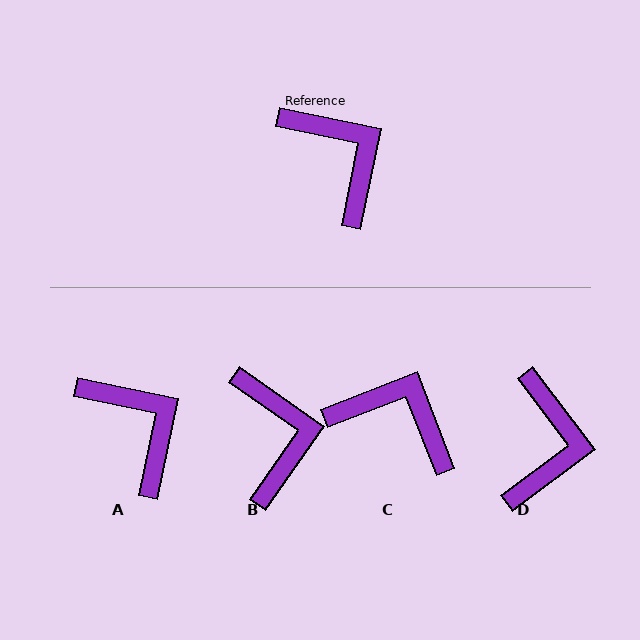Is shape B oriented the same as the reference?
No, it is off by about 23 degrees.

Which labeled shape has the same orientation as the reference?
A.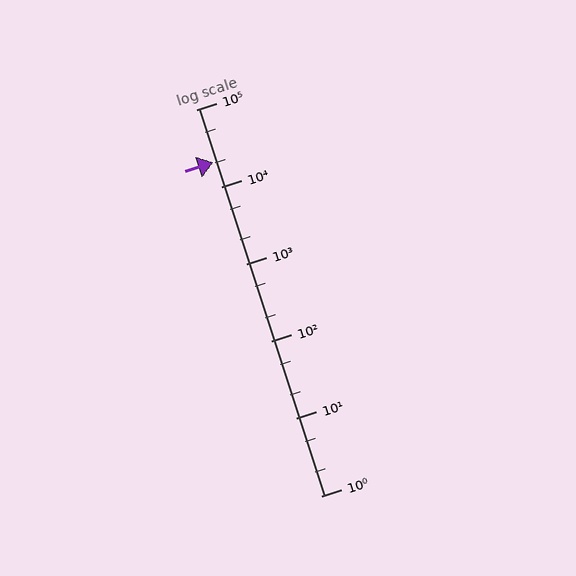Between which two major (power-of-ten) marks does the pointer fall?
The pointer is between 10000 and 100000.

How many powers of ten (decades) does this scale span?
The scale spans 5 decades, from 1 to 100000.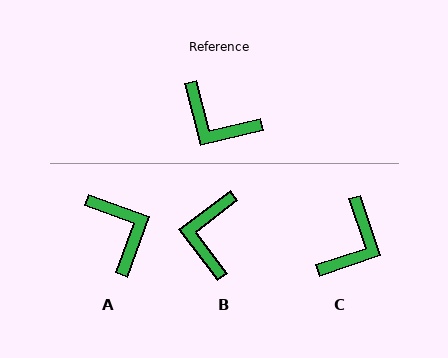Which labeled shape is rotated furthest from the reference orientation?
A, about 146 degrees away.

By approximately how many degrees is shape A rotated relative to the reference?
Approximately 146 degrees counter-clockwise.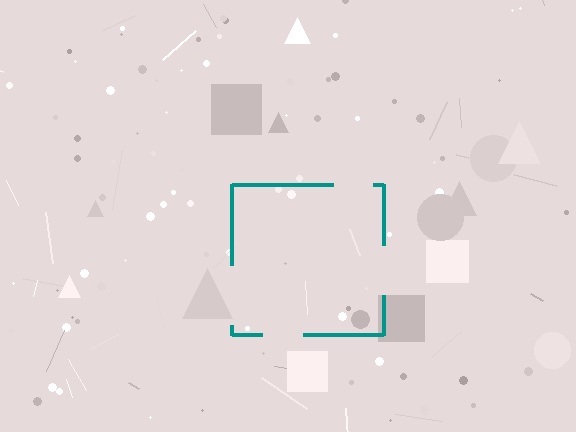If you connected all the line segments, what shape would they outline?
They would outline a square.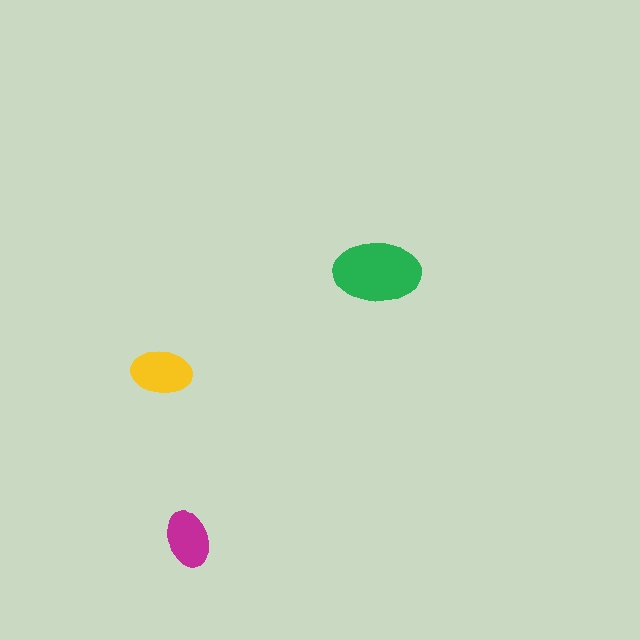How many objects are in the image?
There are 3 objects in the image.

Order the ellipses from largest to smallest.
the green one, the yellow one, the magenta one.